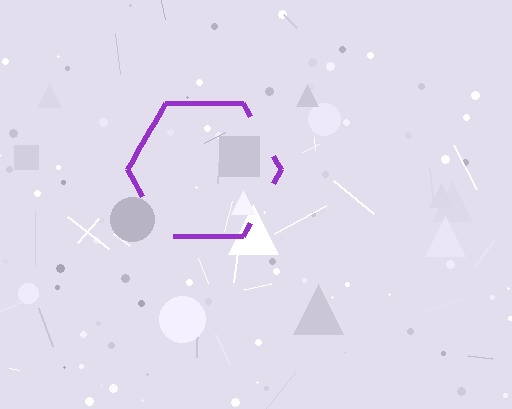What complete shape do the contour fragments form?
The contour fragments form a hexagon.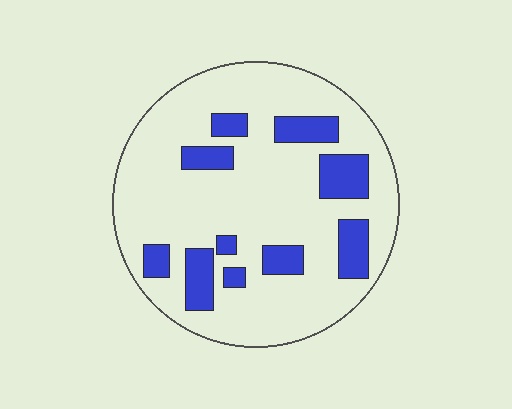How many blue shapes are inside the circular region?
10.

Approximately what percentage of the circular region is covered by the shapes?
Approximately 20%.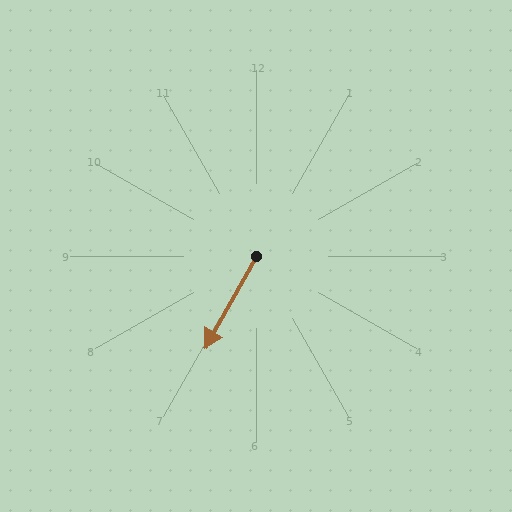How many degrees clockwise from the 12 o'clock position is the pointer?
Approximately 209 degrees.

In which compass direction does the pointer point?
Southwest.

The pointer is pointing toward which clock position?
Roughly 7 o'clock.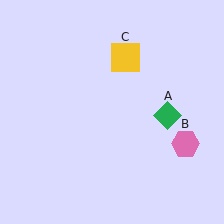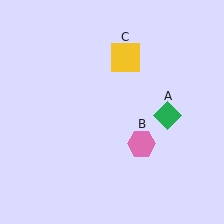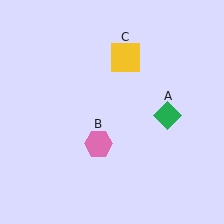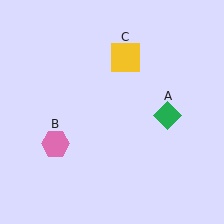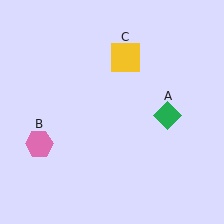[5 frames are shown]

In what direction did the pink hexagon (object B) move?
The pink hexagon (object B) moved left.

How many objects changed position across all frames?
1 object changed position: pink hexagon (object B).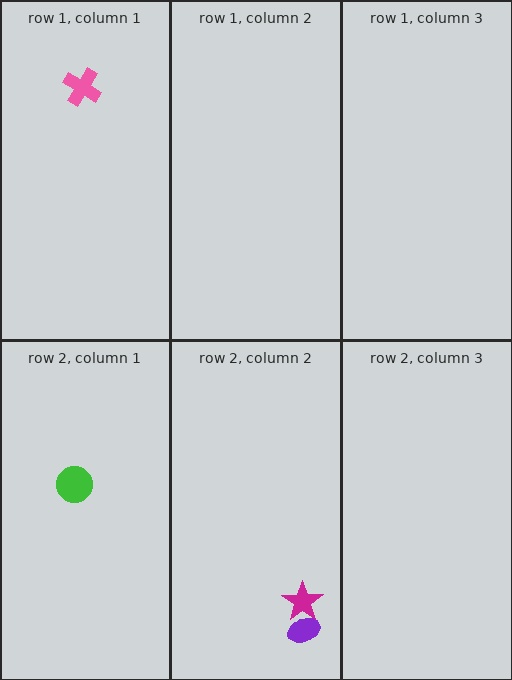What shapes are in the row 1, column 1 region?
The pink cross.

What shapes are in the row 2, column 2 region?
The purple ellipse, the magenta star.